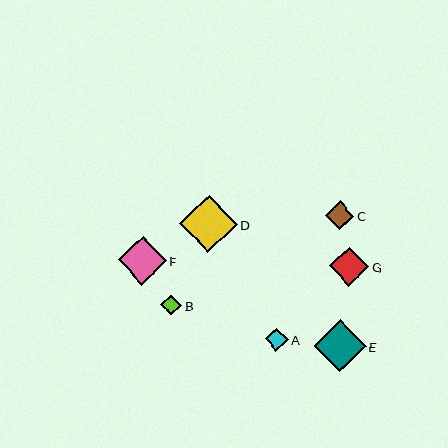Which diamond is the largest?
Diamond D is the largest with a size of approximately 58 pixels.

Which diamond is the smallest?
Diamond B is the smallest with a size of approximately 21 pixels.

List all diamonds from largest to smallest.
From largest to smallest: D, E, F, G, C, A, B.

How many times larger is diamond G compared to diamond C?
Diamond G is approximately 1.4 times the size of diamond C.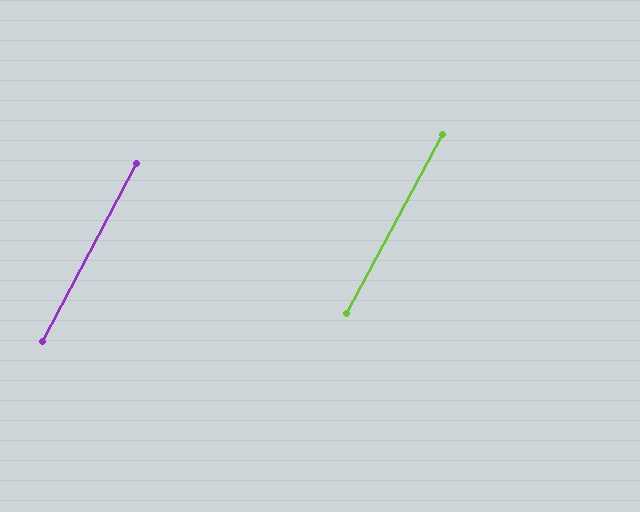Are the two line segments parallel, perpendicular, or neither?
Parallel — their directions differ by only 0.4°.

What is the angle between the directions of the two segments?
Approximately 0 degrees.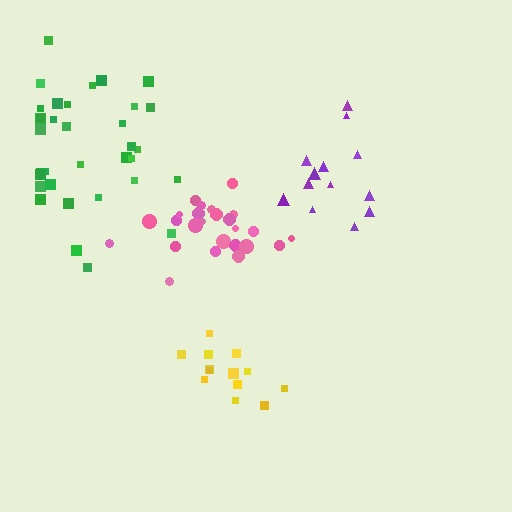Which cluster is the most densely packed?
Pink.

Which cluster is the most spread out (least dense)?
Green.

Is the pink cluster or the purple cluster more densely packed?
Pink.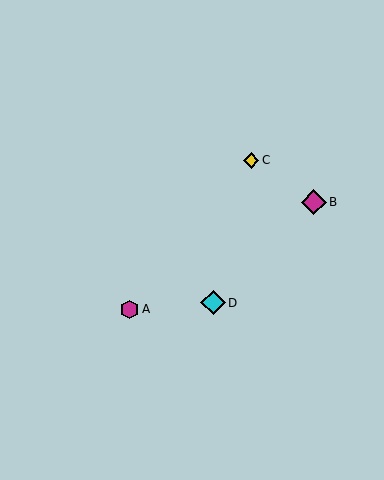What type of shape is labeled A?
Shape A is a magenta hexagon.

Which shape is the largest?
The magenta diamond (labeled B) is the largest.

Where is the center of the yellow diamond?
The center of the yellow diamond is at (251, 160).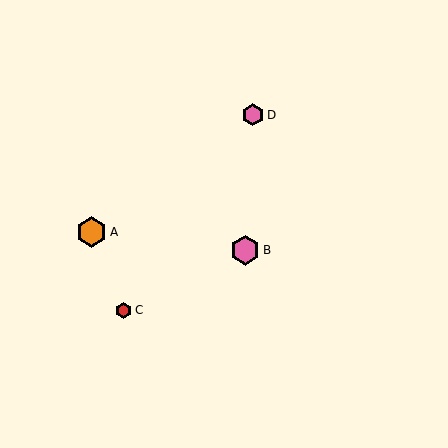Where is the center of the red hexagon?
The center of the red hexagon is at (123, 310).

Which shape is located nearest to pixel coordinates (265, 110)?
The pink hexagon (labeled D) at (253, 115) is nearest to that location.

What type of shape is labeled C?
Shape C is a red hexagon.